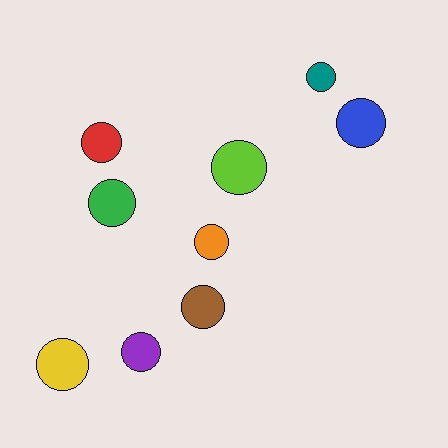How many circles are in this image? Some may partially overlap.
There are 9 circles.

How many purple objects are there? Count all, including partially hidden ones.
There is 1 purple object.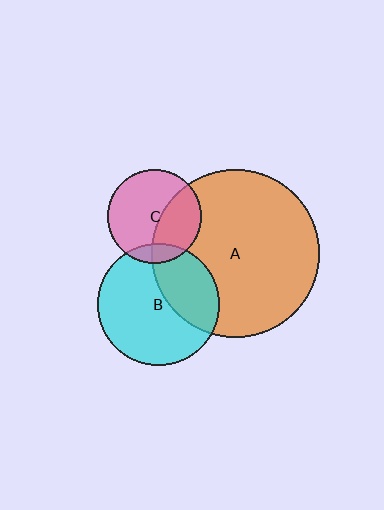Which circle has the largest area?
Circle A (orange).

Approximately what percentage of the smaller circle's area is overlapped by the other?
Approximately 10%.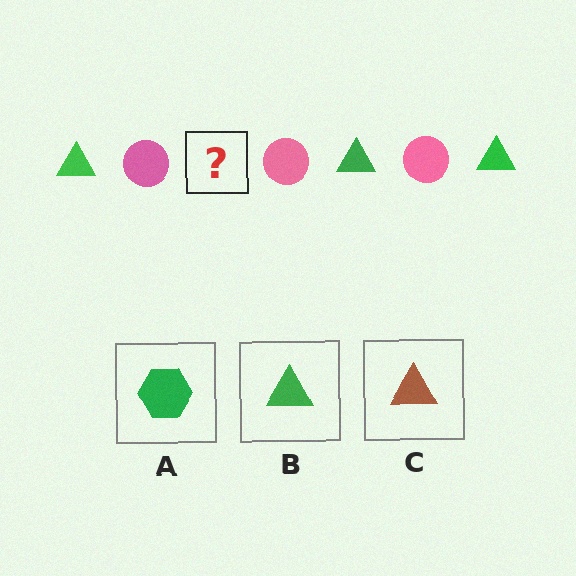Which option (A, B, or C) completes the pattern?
B.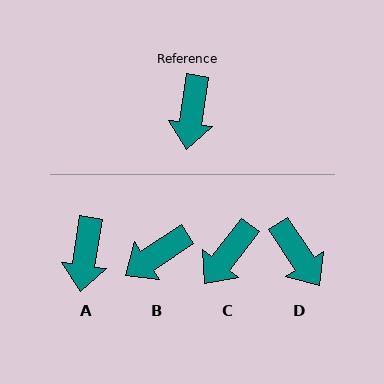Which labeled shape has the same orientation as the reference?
A.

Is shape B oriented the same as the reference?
No, it is off by about 48 degrees.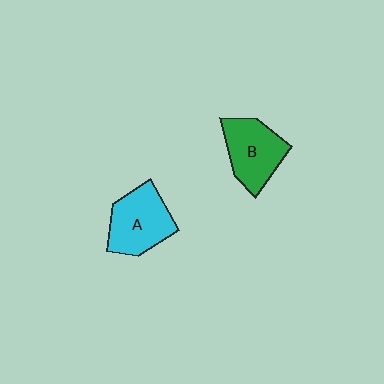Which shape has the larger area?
Shape A (cyan).